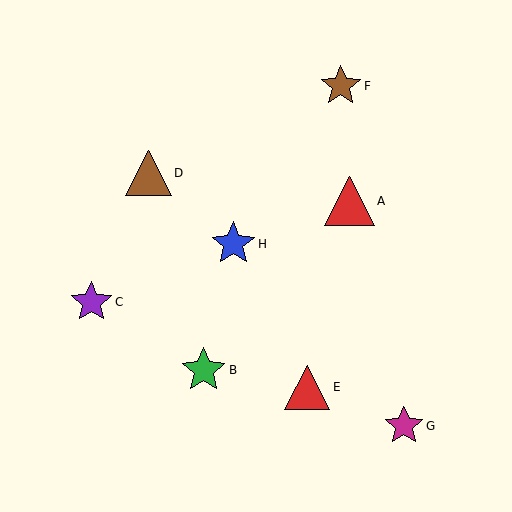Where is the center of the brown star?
The center of the brown star is at (341, 86).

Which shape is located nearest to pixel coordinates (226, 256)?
The blue star (labeled H) at (233, 244) is nearest to that location.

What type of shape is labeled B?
Shape B is a green star.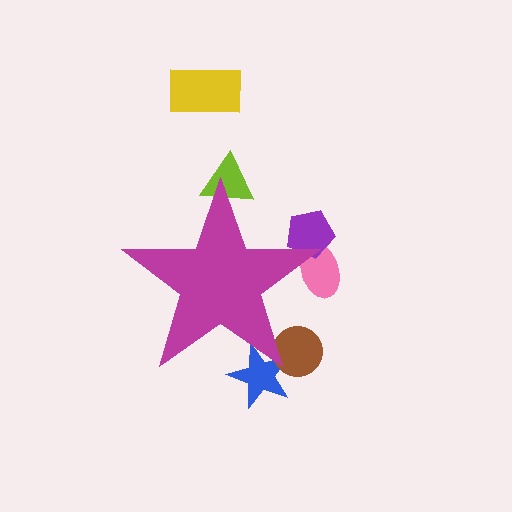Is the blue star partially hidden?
Yes, the blue star is partially hidden behind the magenta star.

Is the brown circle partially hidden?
Yes, the brown circle is partially hidden behind the magenta star.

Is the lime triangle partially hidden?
Yes, the lime triangle is partially hidden behind the magenta star.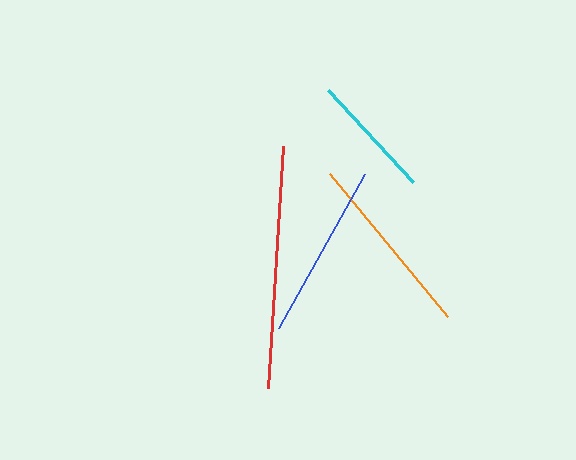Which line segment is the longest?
The red line is the longest at approximately 242 pixels.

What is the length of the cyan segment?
The cyan segment is approximately 125 pixels long.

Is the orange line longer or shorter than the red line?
The red line is longer than the orange line.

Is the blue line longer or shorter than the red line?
The red line is longer than the blue line.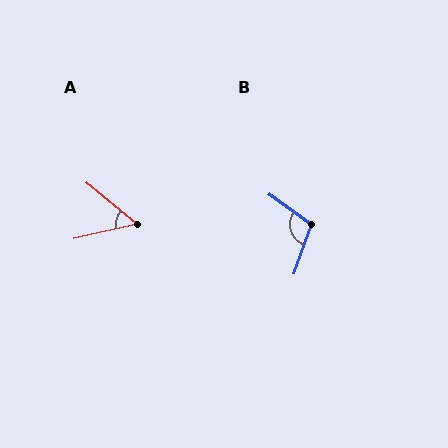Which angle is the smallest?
A, at approximately 53 degrees.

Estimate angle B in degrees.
Approximately 105 degrees.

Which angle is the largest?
B, at approximately 105 degrees.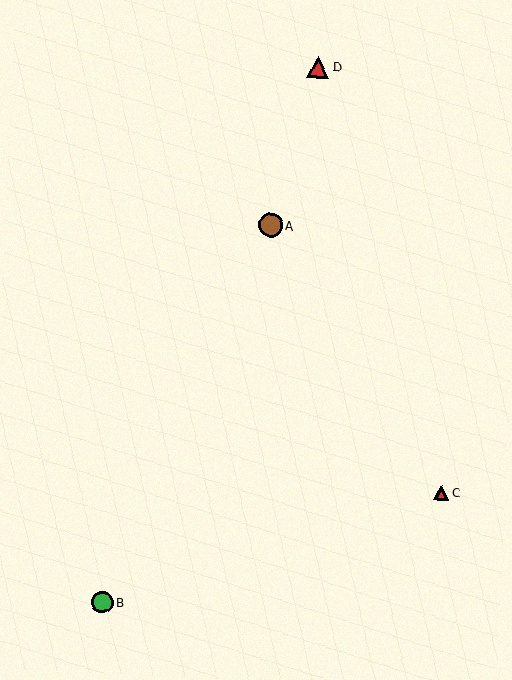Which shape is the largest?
The brown circle (labeled A) is the largest.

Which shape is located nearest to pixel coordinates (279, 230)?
The brown circle (labeled A) at (271, 225) is nearest to that location.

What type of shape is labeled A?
Shape A is a brown circle.